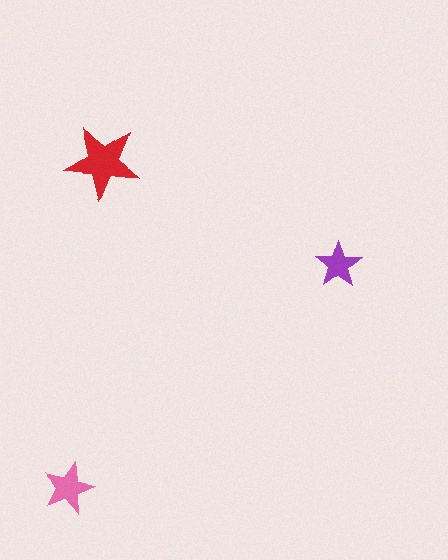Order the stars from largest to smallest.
the red one, the pink one, the purple one.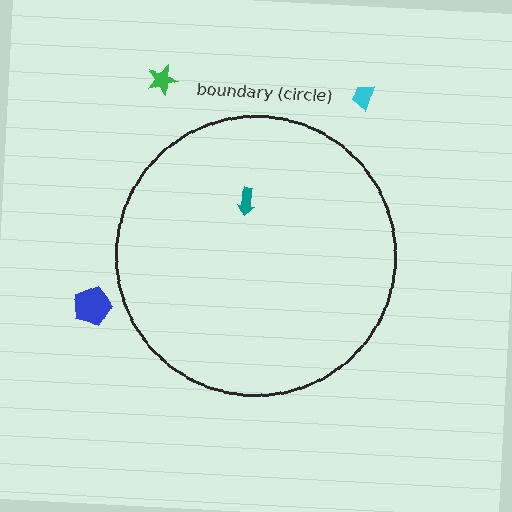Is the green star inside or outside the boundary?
Outside.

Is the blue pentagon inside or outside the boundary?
Outside.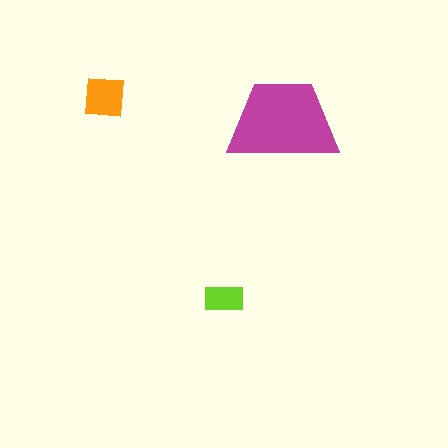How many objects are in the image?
There are 3 objects in the image.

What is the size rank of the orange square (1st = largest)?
2nd.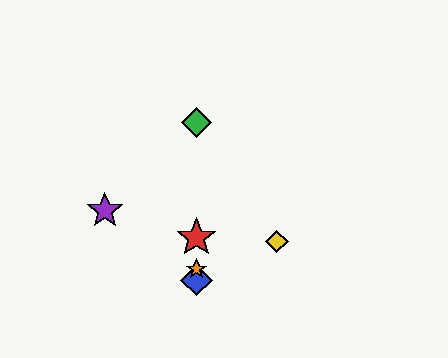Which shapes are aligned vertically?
The red star, the blue diamond, the green diamond, the orange star are aligned vertically.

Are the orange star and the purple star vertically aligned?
No, the orange star is at x≈196 and the purple star is at x≈105.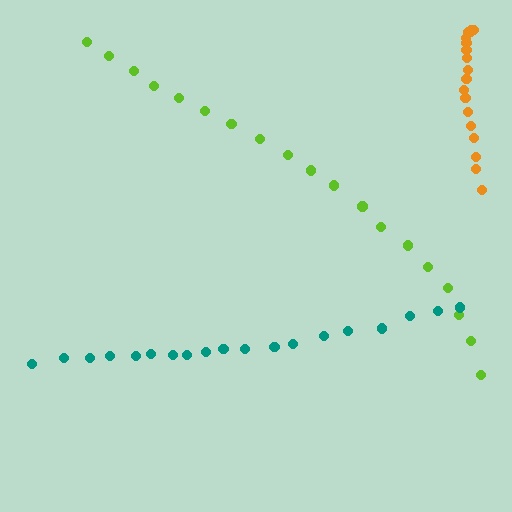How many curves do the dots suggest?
There are 3 distinct paths.